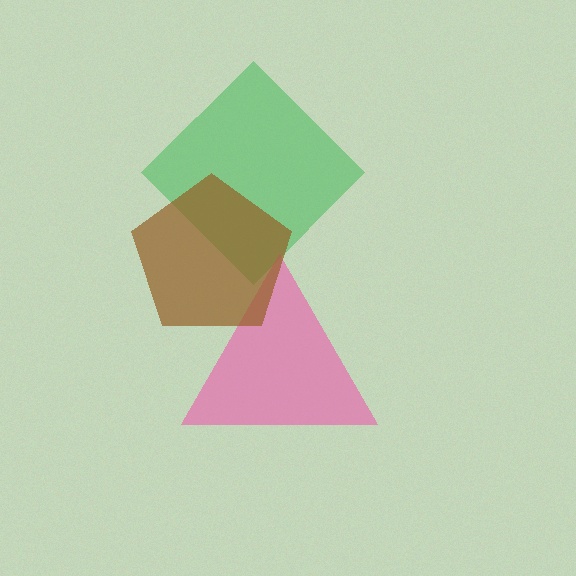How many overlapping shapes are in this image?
There are 3 overlapping shapes in the image.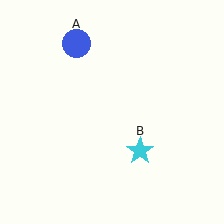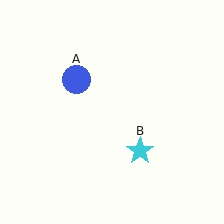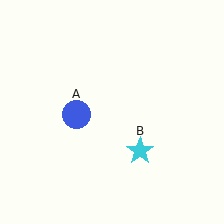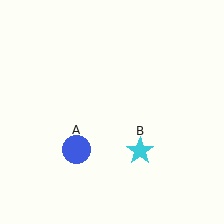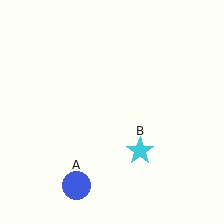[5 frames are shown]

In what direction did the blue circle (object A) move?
The blue circle (object A) moved down.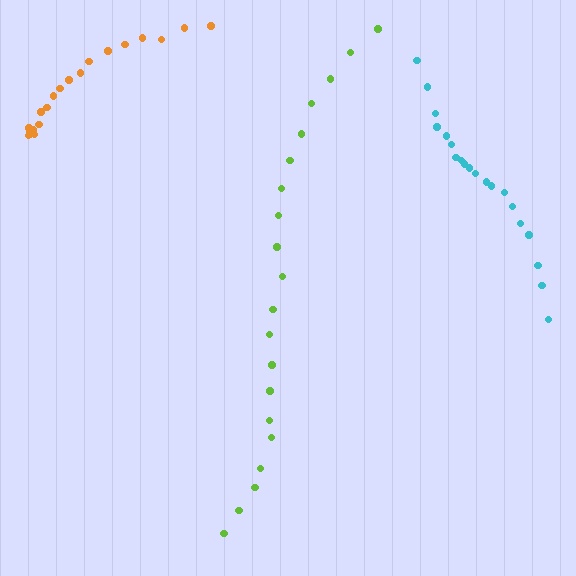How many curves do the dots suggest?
There are 3 distinct paths.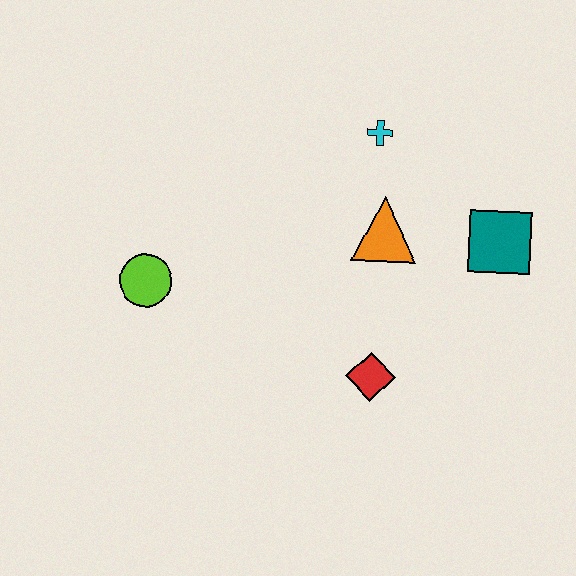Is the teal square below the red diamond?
No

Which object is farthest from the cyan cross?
The lime circle is farthest from the cyan cross.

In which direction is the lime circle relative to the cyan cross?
The lime circle is to the left of the cyan cross.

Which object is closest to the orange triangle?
The cyan cross is closest to the orange triangle.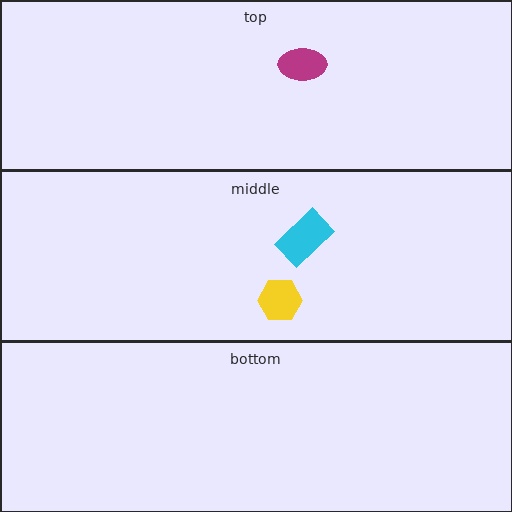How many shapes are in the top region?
1.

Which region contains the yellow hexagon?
The middle region.